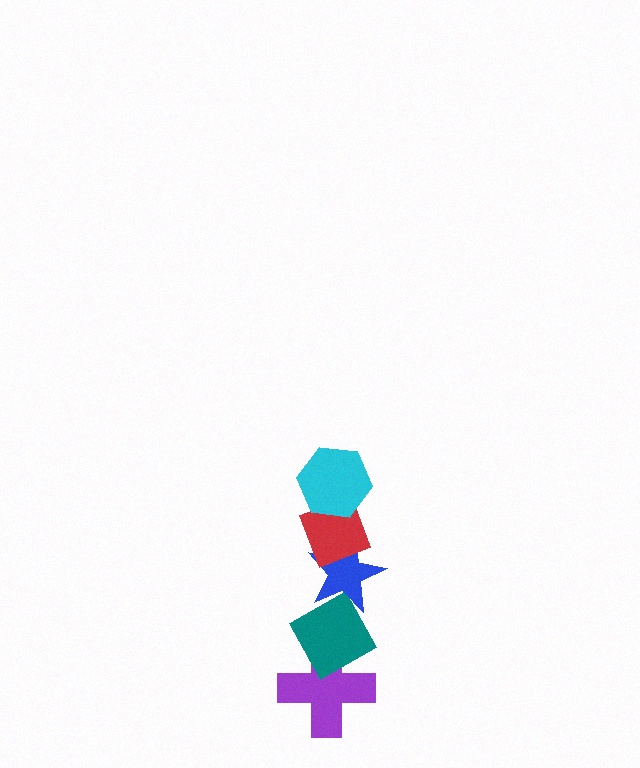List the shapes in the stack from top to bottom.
From top to bottom: the cyan hexagon, the red diamond, the blue star, the teal diamond, the purple cross.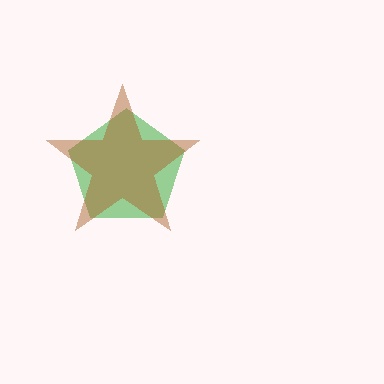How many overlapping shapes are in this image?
There are 2 overlapping shapes in the image.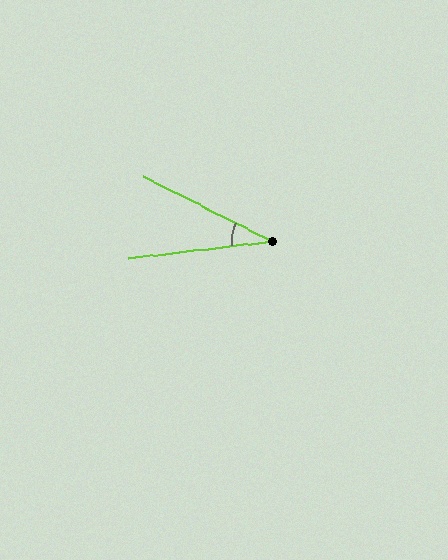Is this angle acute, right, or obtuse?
It is acute.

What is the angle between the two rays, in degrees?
Approximately 33 degrees.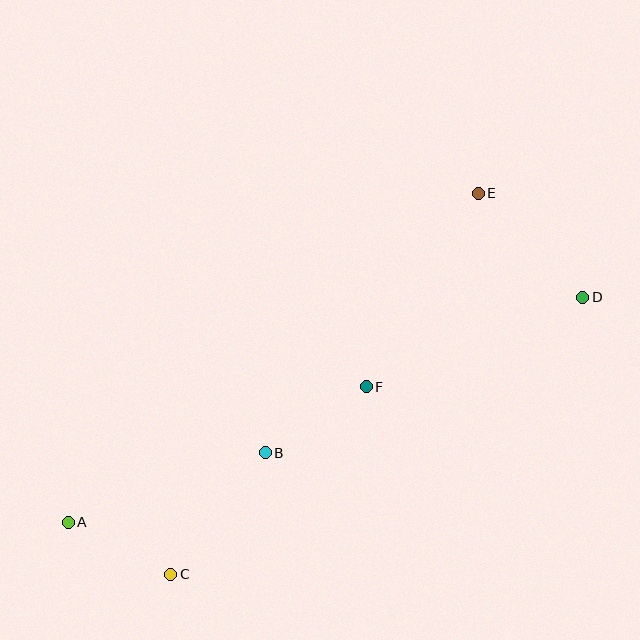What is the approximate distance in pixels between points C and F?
The distance between C and F is approximately 271 pixels.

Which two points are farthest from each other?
Points A and D are farthest from each other.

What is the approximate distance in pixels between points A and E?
The distance between A and E is approximately 525 pixels.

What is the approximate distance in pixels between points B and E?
The distance between B and E is approximately 336 pixels.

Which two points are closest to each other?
Points A and C are closest to each other.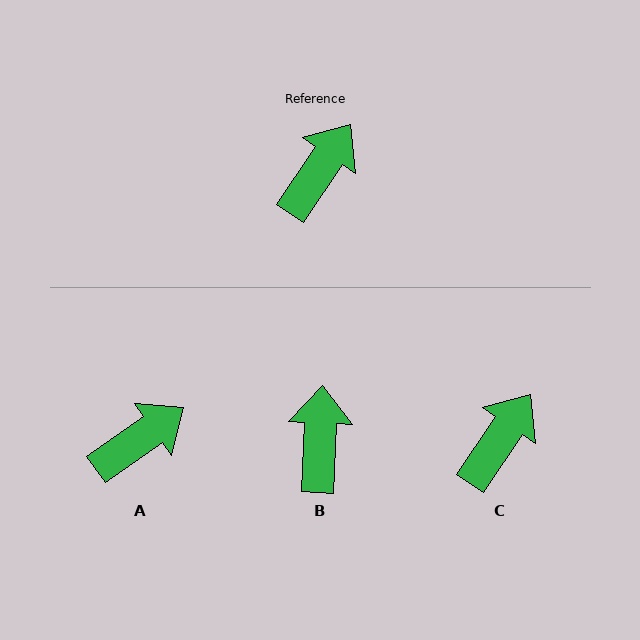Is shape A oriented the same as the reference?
No, it is off by about 20 degrees.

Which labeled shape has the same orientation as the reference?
C.